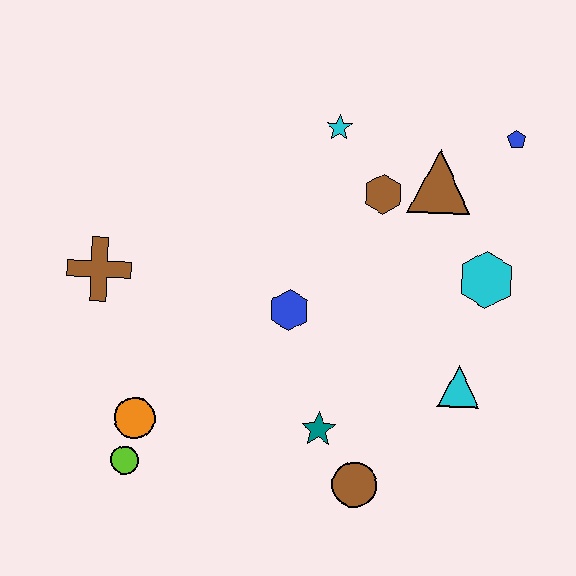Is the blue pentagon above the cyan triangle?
Yes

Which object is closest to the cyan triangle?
The cyan hexagon is closest to the cyan triangle.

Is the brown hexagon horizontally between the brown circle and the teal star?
No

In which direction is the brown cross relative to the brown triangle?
The brown cross is to the left of the brown triangle.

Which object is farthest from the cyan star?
The lime circle is farthest from the cyan star.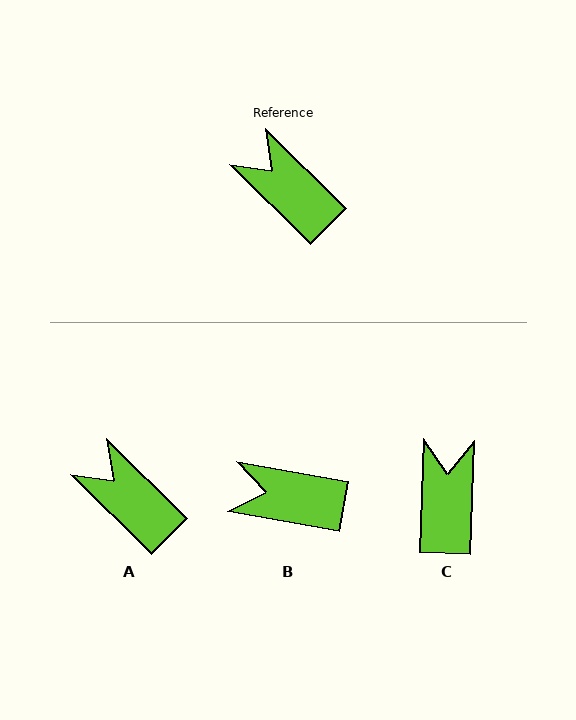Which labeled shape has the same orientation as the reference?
A.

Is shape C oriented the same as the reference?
No, it is off by about 47 degrees.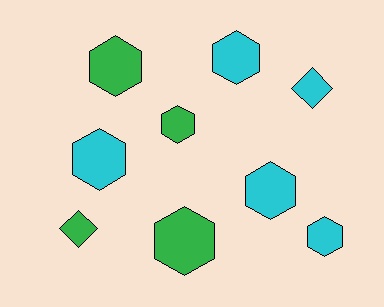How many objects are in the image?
There are 9 objects.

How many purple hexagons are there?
There are no purple hexagons.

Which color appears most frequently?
Cyan, with 5 objects.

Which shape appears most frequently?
Hexagon, with 7 objects.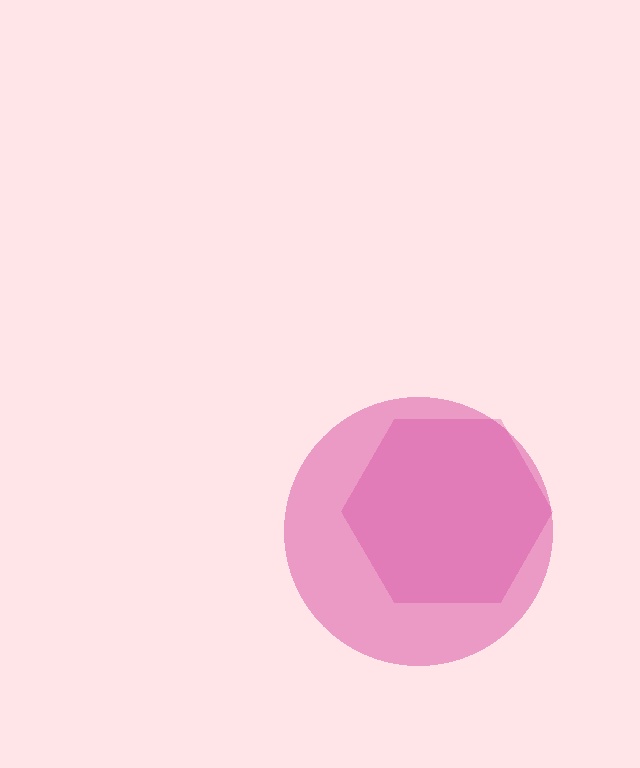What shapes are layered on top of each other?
The layered shapes are: a pink hexagon, a magenta circle.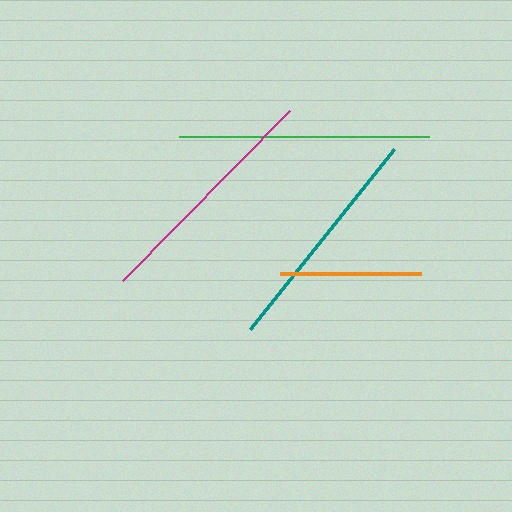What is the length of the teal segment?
The teal segment is approximately 230 pixels long.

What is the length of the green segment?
The green segment is approximately 250 pixels long.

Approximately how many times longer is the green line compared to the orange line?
The green line is approximately 1.8 times the length of the orange line.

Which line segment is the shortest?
The orange line is the shortest at approximately 140 pixels.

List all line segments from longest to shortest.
From longest to shortest: green, magenta, teal, orange.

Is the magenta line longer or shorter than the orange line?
The magenta line is longer than the orange line.